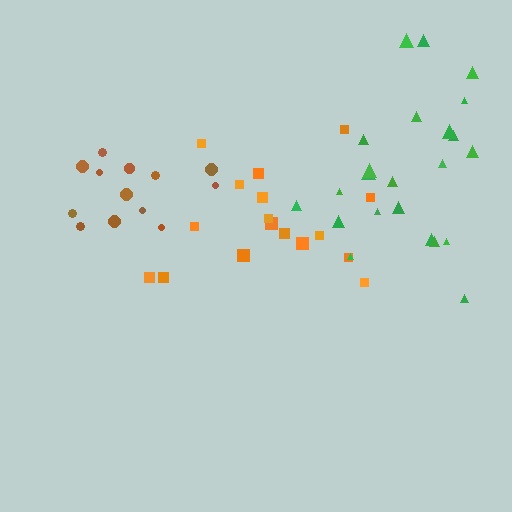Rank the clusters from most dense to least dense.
brown, green, orange.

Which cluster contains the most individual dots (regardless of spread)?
Green (23).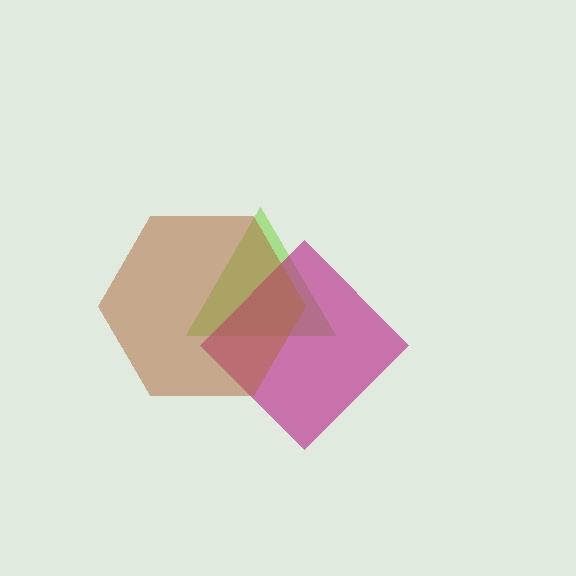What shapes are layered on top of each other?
The layered shapes are: a lime triangle, a magenta diamond, a brown hexagon.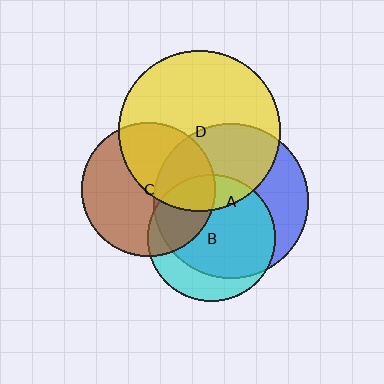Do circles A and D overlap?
Yes.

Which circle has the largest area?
Circle D (yellow).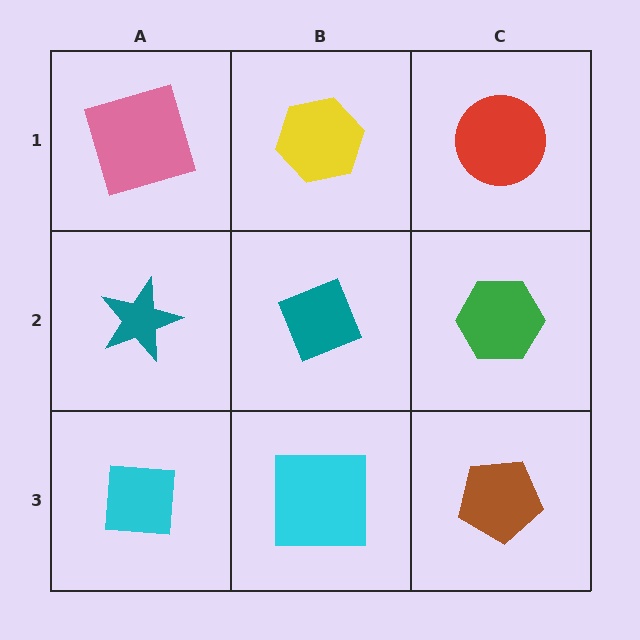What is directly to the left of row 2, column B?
A teal star.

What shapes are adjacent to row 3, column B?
A teal diamond (row 2, column B), a cyan square (row 3, column A), a brown pentagon (row 3, column C).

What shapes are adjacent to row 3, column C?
A green hexagon (row 2, column C), a cyan square (row 3, column B).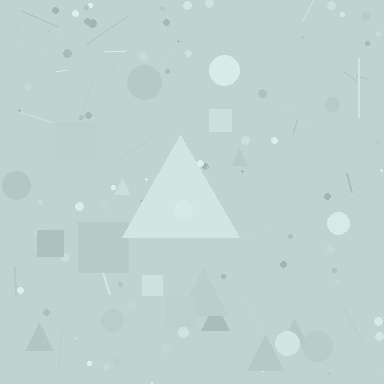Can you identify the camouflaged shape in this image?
The camouflaged shape is a triangle.